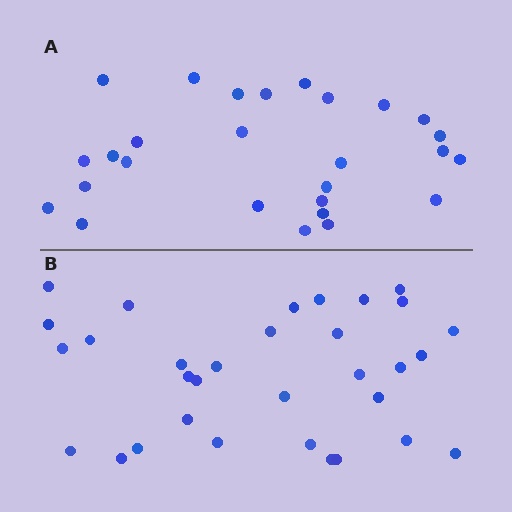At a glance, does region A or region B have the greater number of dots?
Region B (the bottom region) has more dots.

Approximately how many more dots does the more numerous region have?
Region B has about 5 more dots than region A.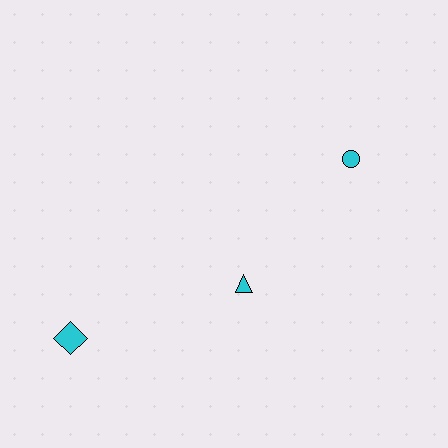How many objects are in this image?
There are 3 objects.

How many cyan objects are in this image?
There are 3 cyan objects.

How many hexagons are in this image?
There are no hexagons.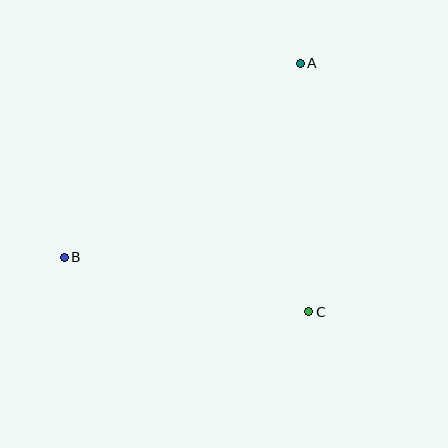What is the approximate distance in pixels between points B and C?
The distance between B and C is approximately 251 pixels.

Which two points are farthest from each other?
Points A and B are farthest from each other.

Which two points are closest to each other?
Points A and C are closest to each other.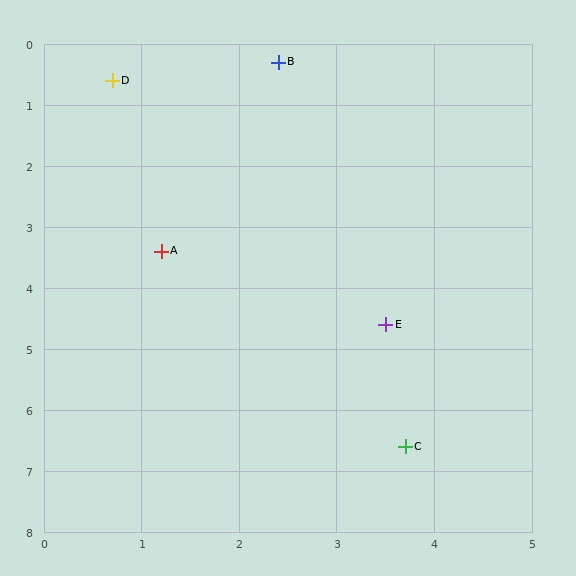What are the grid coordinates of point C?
Point C is at approximately (3.7, 6.6).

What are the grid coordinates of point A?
Point A is at approximately (1.2, 3.4).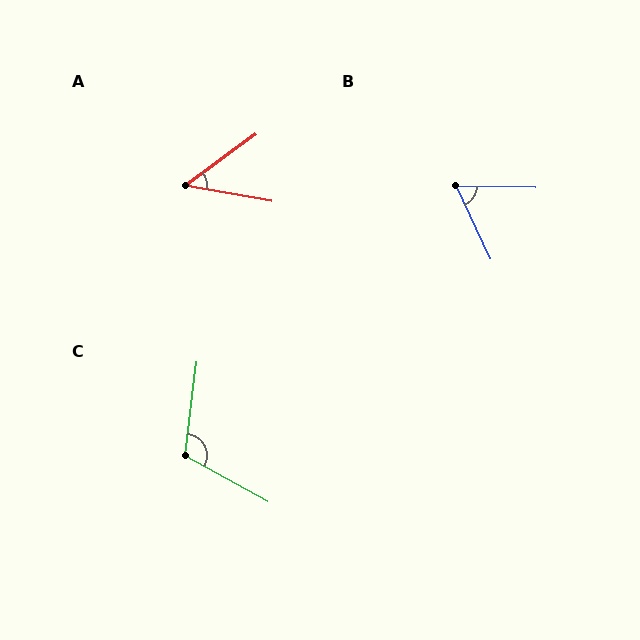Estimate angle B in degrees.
Approximately 64 degrees.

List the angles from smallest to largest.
A (46°), B (64°), C (112°).